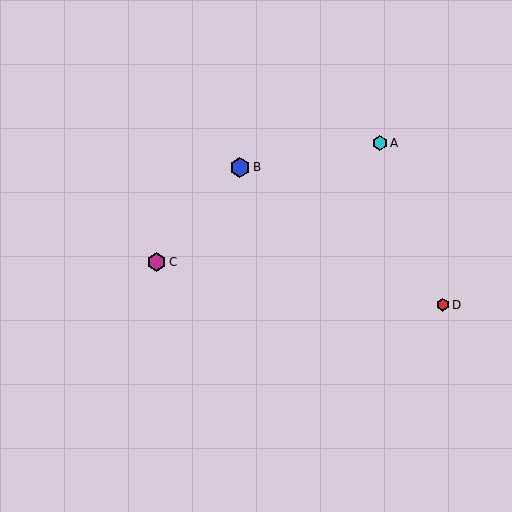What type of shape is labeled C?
Shape C is a magenta hexagon.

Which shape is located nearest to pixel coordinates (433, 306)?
The red hexagon (labeled D) at (443, 305) is nearest to that location.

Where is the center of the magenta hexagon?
The center of the magenta hexagon is at (156, 262).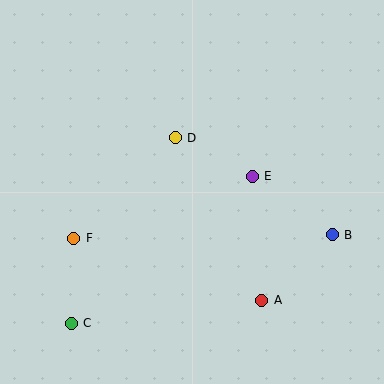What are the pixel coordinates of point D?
Point D is at (175, 138).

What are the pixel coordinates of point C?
Point C is at (71, 323).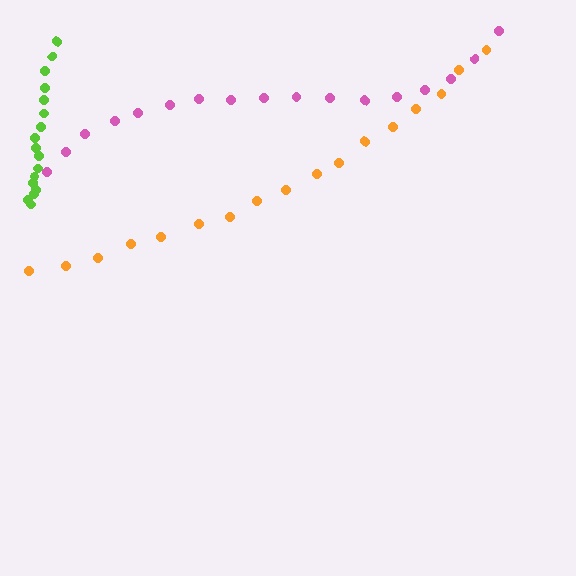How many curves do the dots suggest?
There are 3 distinct paths.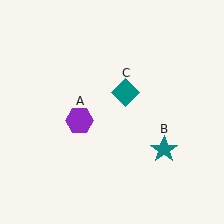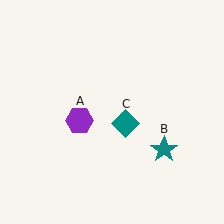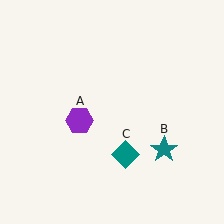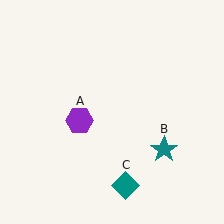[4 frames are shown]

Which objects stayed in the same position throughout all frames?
Purple hexagon (object A) and teal star (object B) remained stationary.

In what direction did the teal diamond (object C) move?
The teal diamond (object C) moved down.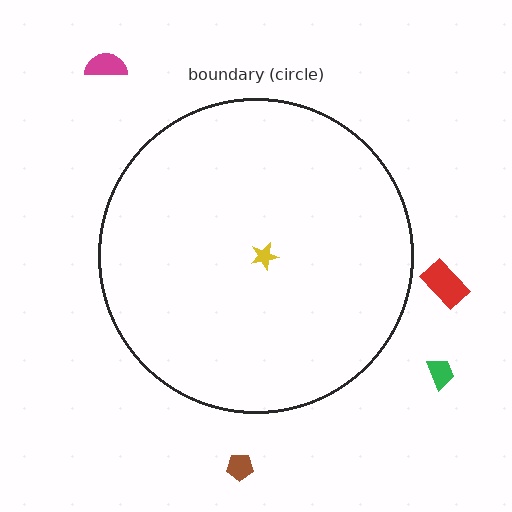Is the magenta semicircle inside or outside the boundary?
Outside.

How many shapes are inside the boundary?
1 inside, 4 outside.